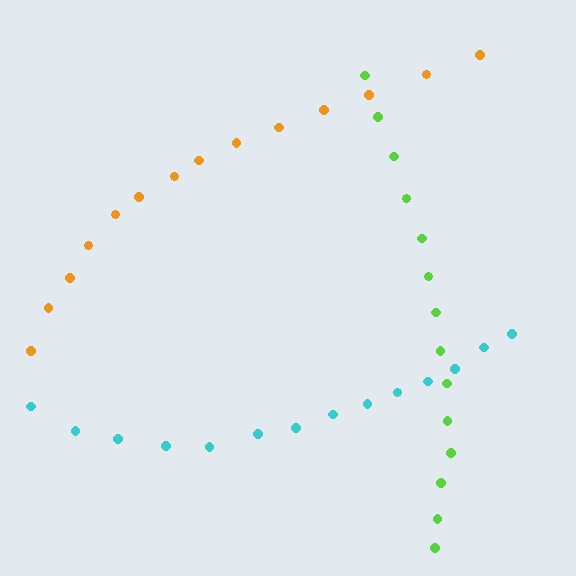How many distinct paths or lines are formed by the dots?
There are 3 distinct paths.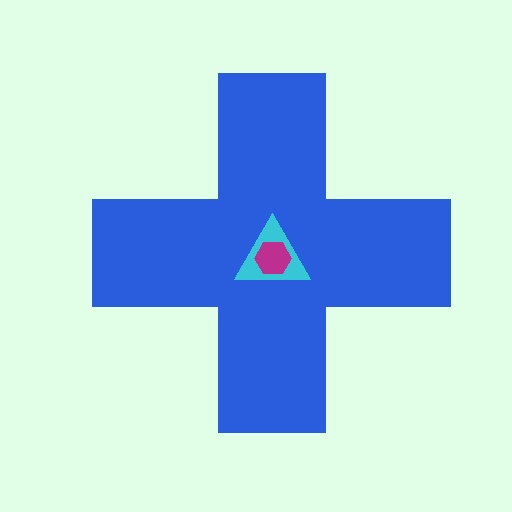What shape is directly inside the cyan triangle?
The magenta hexagon.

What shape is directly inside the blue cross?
The cyan triangle.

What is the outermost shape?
The blue cross.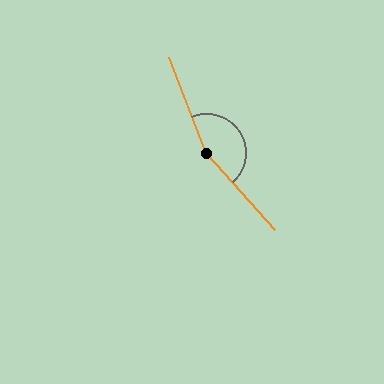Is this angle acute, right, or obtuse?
It is obtuse.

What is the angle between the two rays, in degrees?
Approximately 159 degrees.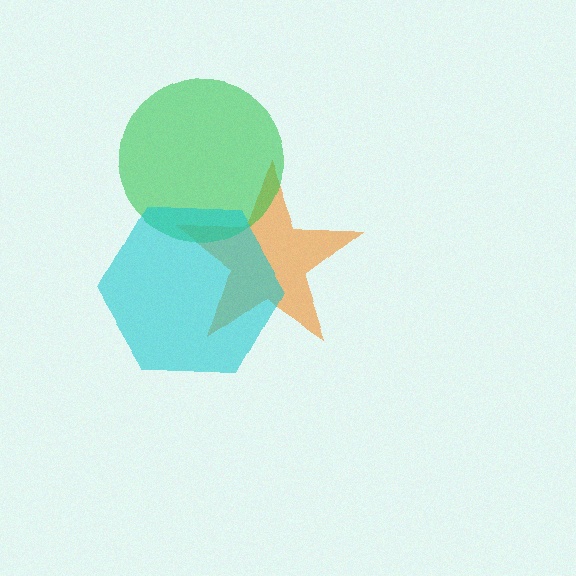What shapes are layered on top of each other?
The layered shapes are: an orange star, a green circle, a cyan hexagon.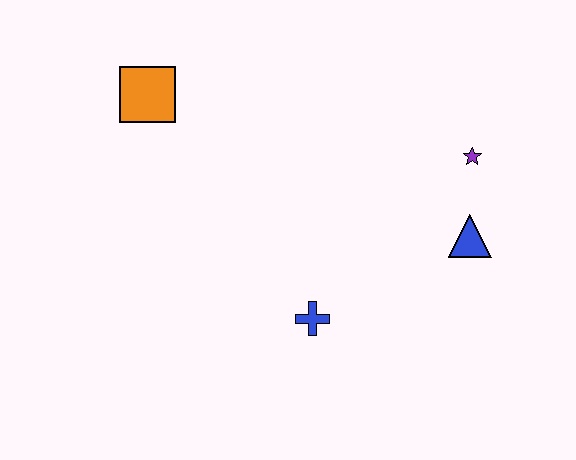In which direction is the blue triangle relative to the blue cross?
The blue triangle is to the right of the blue cross.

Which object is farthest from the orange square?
The blue triangle is farthest from the orange square.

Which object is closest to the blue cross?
The blue triangle is closest to the blue cross.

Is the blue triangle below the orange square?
Yes